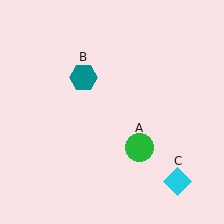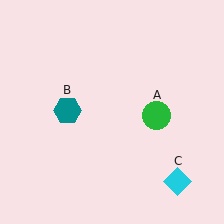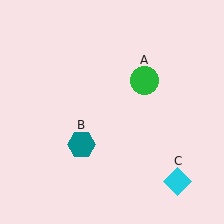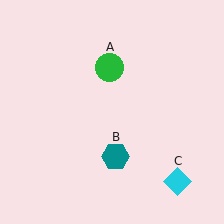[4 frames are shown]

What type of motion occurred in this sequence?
The green circle (object A), teal hexagon (object B) rotated counterclockwise around the center of the scene.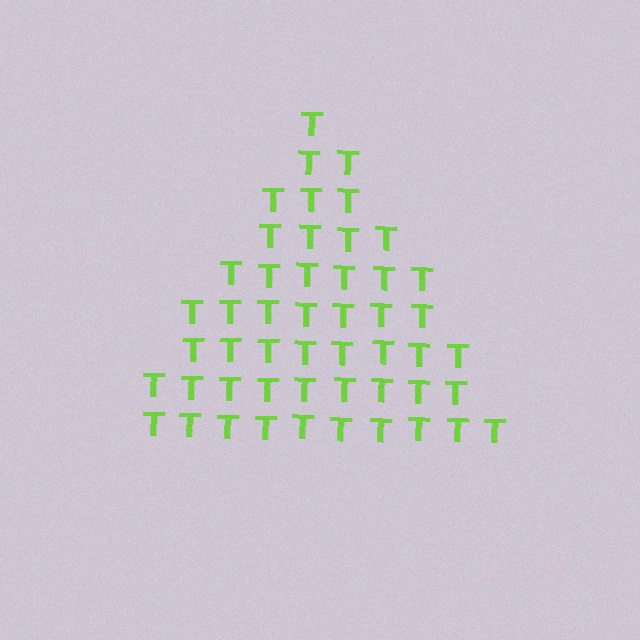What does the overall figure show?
The overall figure shows a triangle.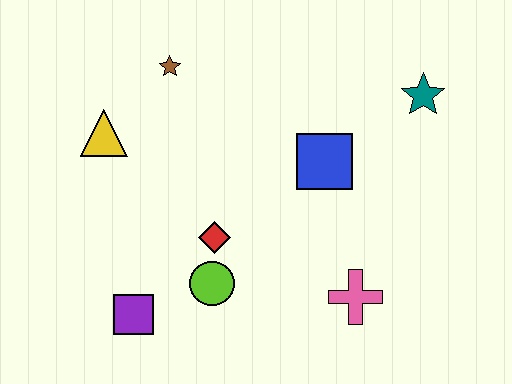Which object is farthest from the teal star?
The purple square is farthest from the teal star.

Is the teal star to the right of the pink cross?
Yes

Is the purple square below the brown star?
Yes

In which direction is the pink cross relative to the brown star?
The pink cross is below the brown star.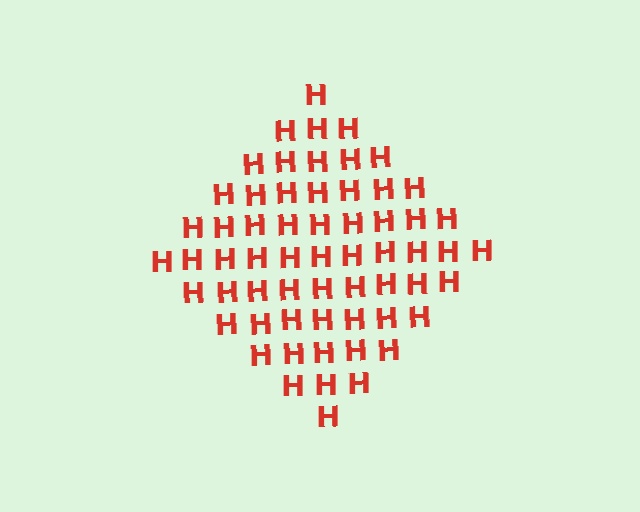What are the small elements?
The small elements are letter H's.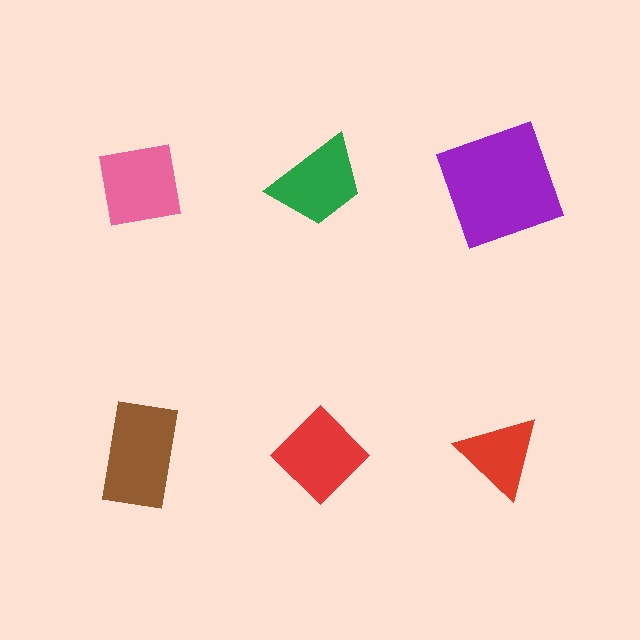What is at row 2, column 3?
A red triangle.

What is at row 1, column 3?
A purple square.